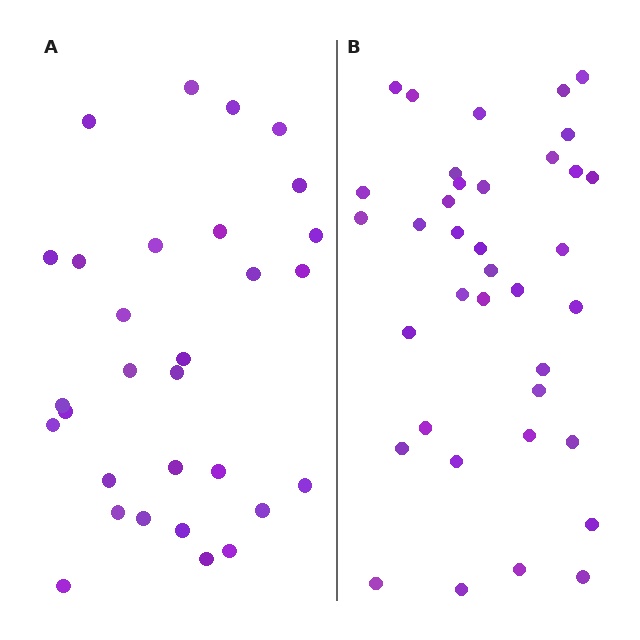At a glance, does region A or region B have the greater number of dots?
Region B (the right region) has more dots.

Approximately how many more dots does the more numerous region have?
Region B has roughly 8 or so more dots than region A.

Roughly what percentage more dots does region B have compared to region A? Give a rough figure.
About 25% more.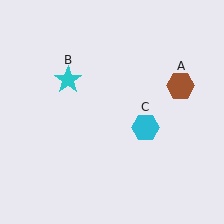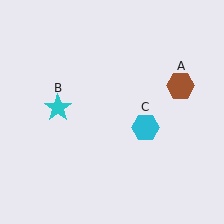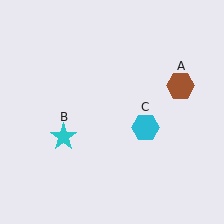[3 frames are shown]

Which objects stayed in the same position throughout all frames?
Brown hexagon (object A) and cyan hexagon (object C) remained stationary.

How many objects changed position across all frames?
1 object changed position: cyan star (object B).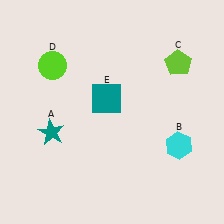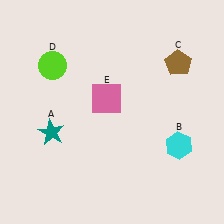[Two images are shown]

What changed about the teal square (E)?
In Image 1, E is teal. In Image 2, it changed to pink.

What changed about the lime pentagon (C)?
In Image 1, C is lime. In Image 2, it changed to brown.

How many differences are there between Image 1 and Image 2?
There are 2 differences between the two images.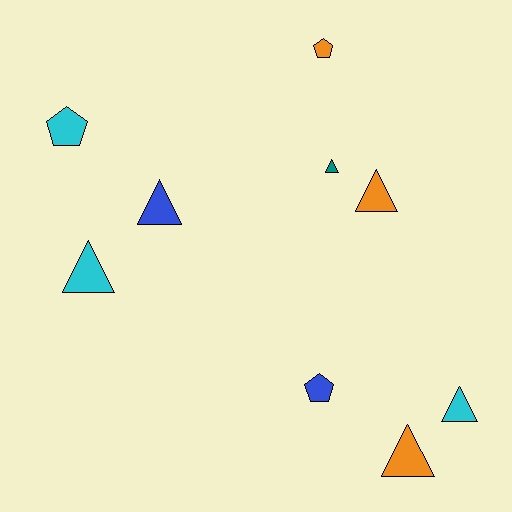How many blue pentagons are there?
There is 1 blue pentagon.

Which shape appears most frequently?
Triangle, with 6 objects.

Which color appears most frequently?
Cyan, with 3 objects.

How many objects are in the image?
There are 9 objects.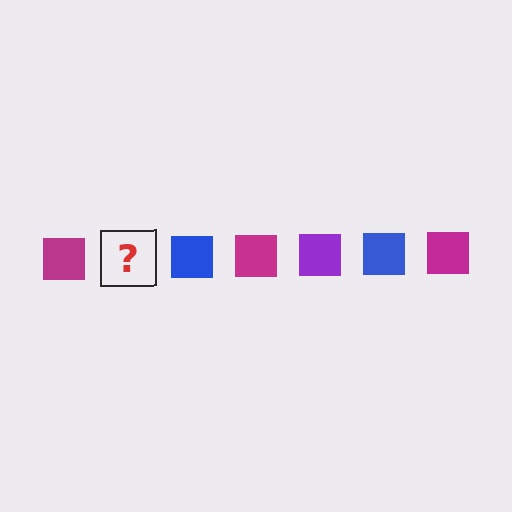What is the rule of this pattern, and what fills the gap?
The rule is that the pattern cycles through magenta, purple, blue squares. The gap should be filled with a purple square.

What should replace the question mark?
The question mark should be replaced with a purple square.